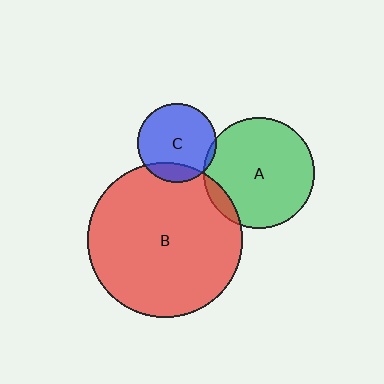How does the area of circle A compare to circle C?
Approximately 2.0 times.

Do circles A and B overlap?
Yes.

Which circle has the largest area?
Circle B (red).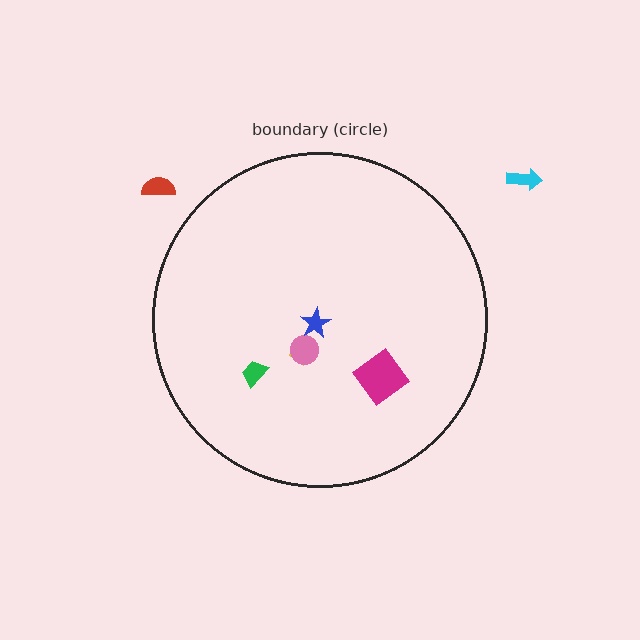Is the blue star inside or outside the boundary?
Inside.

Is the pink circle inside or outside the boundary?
Inside.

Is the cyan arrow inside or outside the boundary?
Outside.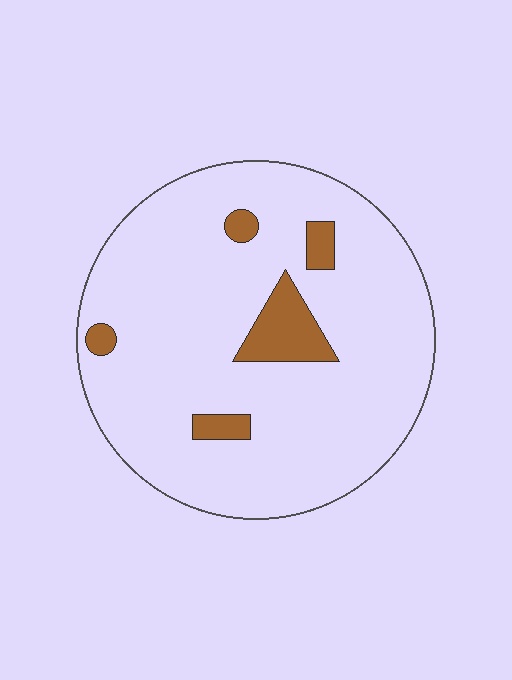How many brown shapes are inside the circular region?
5.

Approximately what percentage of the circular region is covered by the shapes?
Approximately 10%.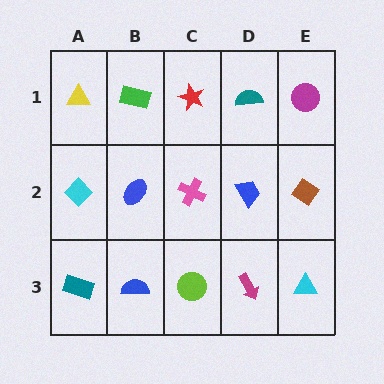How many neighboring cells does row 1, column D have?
3.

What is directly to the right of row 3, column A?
A blue semicircle.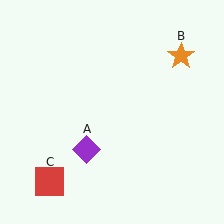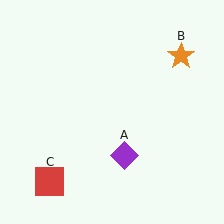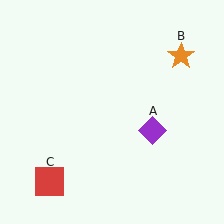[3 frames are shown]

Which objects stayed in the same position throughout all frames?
Orange star (object B) and red square (object C) remained stationary.